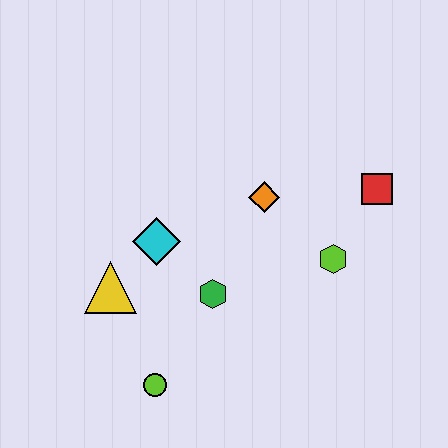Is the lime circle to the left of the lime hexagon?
Yes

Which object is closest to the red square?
The lime hexagon is closest to the red square.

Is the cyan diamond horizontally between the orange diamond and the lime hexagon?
No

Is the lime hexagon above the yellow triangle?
Yes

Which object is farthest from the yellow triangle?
The red square is farthest from the yellow triangle.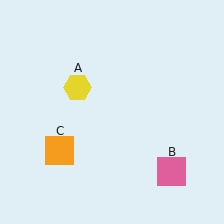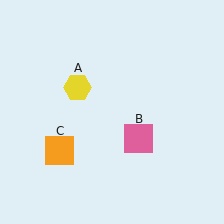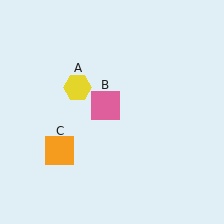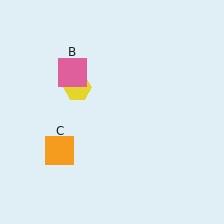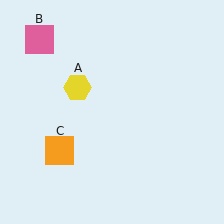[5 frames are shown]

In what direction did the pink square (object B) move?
The pink square (object B) moved up and to the left.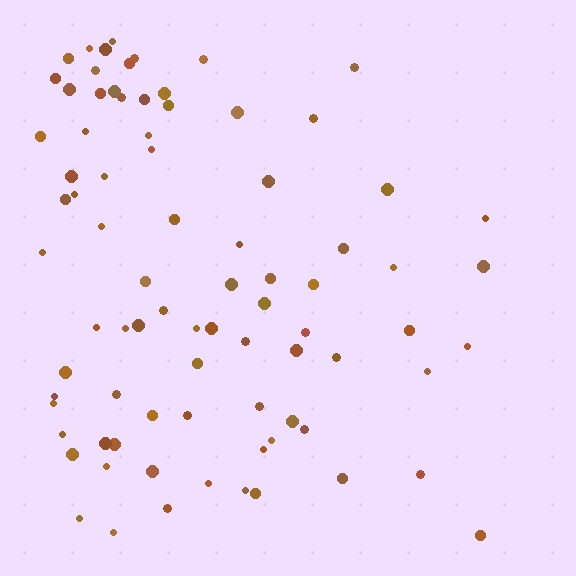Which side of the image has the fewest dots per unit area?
The right.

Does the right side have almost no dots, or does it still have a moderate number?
Still a moderate number, just noticeably fewer than the left.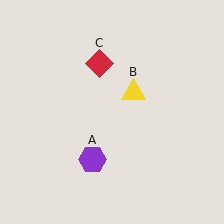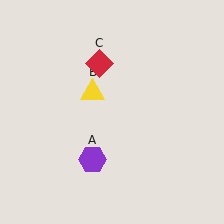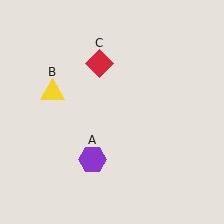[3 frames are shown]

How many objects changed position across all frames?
1 object changed position: yellow triangle (object B).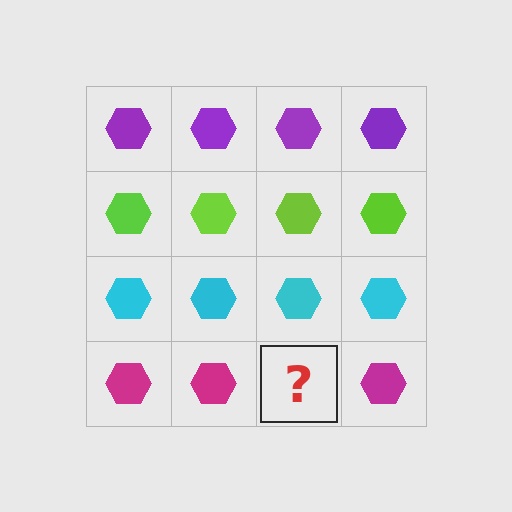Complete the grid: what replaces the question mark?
The question mark should be replaced with a magenta hexagon.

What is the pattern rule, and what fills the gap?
The rule is that each row has a consistent color. The gap should be filled with a magenta hexagon.